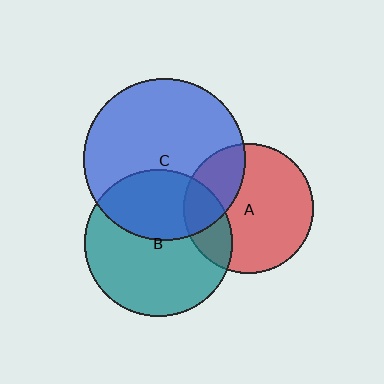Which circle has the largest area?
Circle C (blue).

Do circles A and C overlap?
Yes.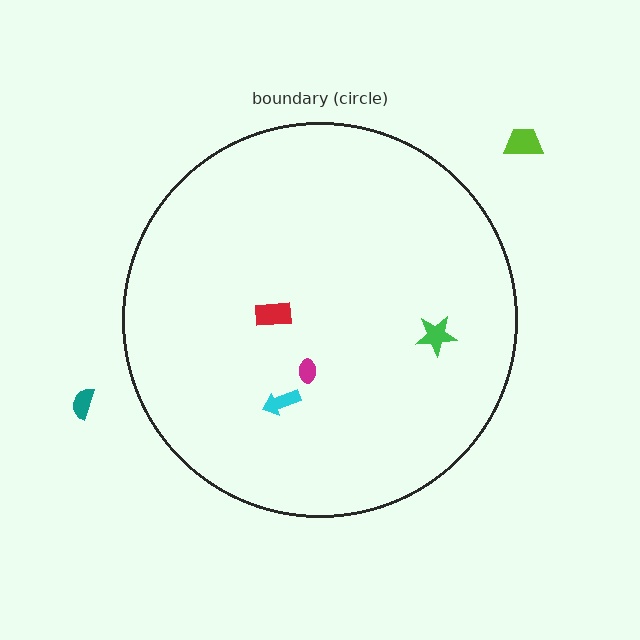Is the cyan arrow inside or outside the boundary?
Inside.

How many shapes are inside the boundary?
4 inside, 2 outside.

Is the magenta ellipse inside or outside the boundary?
Inside.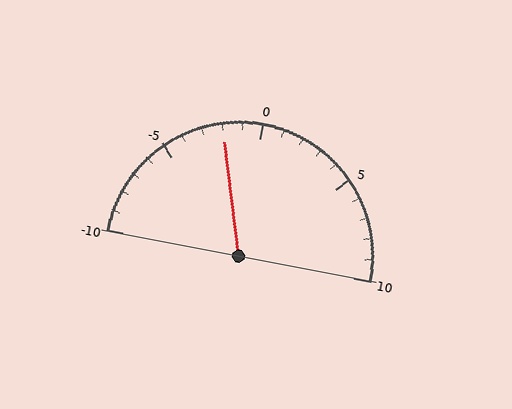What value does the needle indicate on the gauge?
The needle indicates approximately -2.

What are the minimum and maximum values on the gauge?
The gauge ranges from -10 to 10.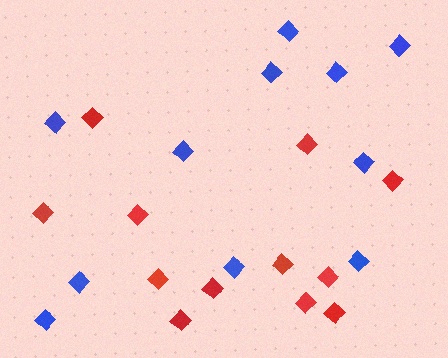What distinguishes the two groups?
There are 2 groups: one group of red diamonds (12) and one group of blue diamonds (11).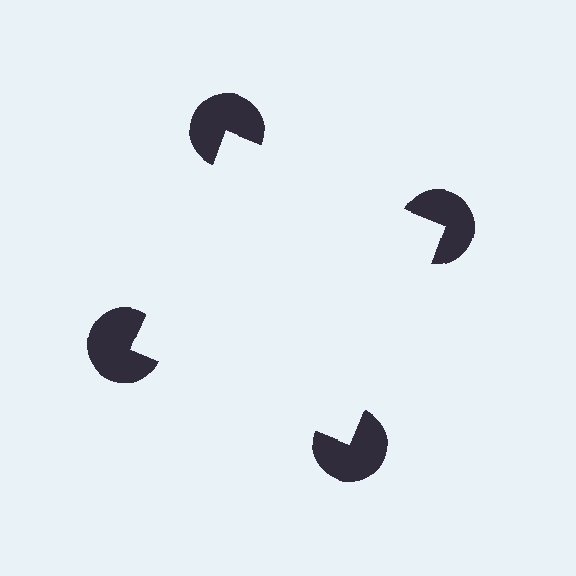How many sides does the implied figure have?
4 sides.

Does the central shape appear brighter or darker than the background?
It typically appears slightly brighter than the background, even though no actual brightness change is drawn.